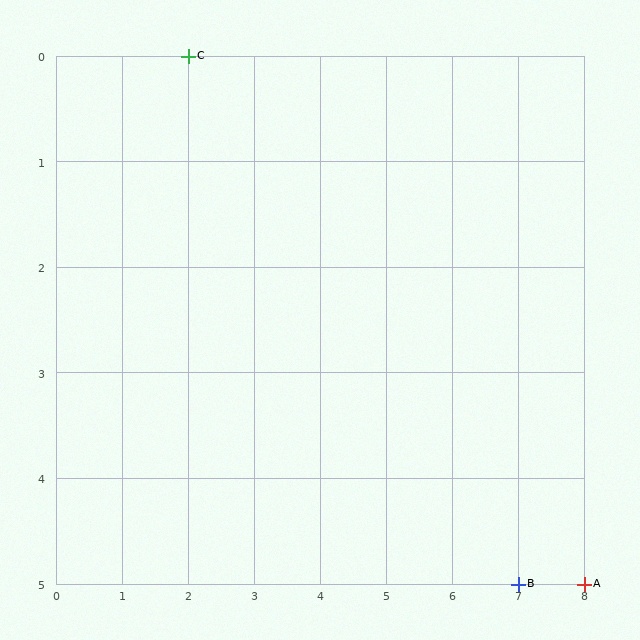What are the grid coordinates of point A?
Point A is at grid coordinates (8, 5).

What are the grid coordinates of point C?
Point C is at grid coordinates (2, 0).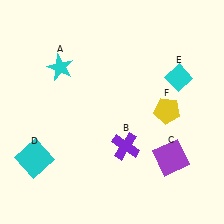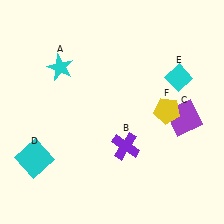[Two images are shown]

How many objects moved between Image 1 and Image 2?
1 object moved between the two images.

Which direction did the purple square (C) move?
The purple square (C) moved up.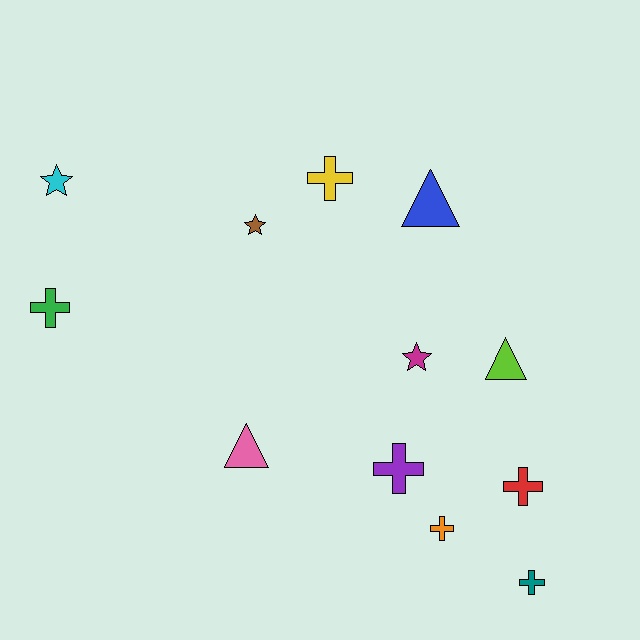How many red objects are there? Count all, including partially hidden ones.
There is 1 red object.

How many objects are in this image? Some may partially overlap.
There are 12 objects.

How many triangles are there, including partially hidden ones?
There are 3 triangles.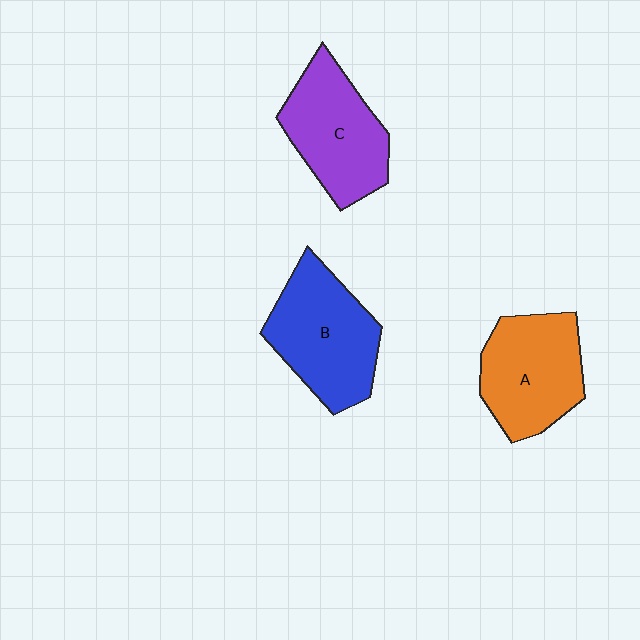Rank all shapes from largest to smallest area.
From largest to smallest: B (blue), A (orange), C (purple).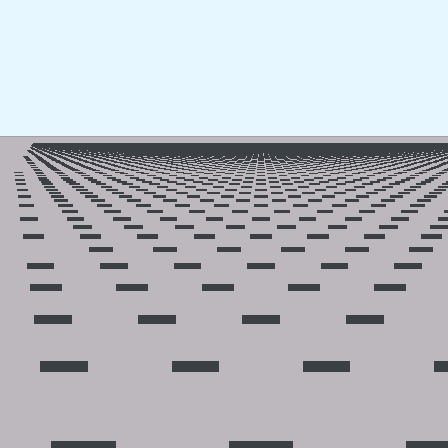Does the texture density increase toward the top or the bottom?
Density increases toward the top.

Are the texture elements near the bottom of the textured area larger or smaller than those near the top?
Larger. Near the bottom, elements are closer to the viewer and appear at a bigger on-screen size.